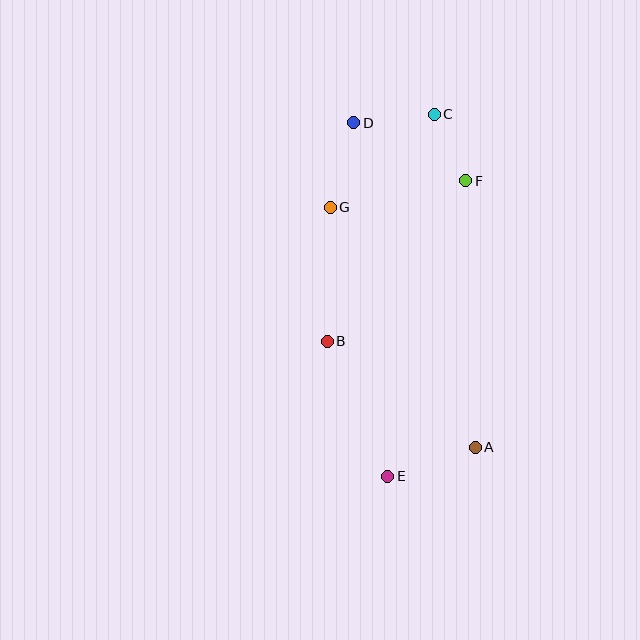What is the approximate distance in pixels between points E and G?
The distance between E and G is approximately 275 pixels.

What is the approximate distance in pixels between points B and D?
The distance between B and D is approximately 220 pixels.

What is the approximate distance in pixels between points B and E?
The distance between B and E is approximately 148 pixels.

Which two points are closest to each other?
Points C and F are closest to each other.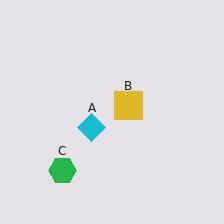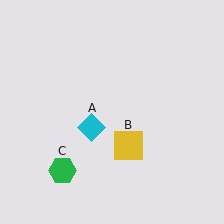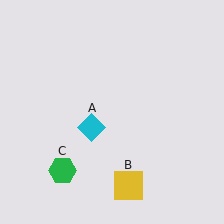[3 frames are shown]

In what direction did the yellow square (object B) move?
The yellow square (object B) moved down.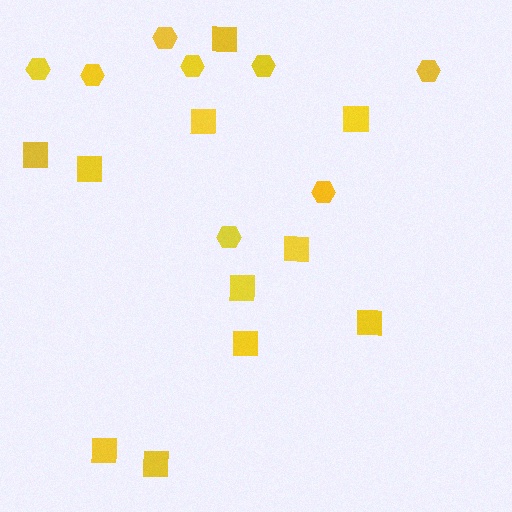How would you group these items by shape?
There are 2 groups: one group of hexagons (8) and one group of squares (11).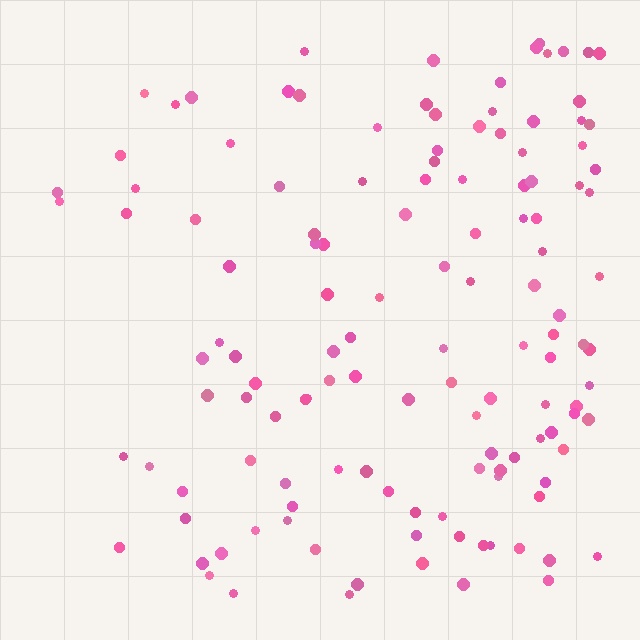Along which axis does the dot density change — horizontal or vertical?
Horizontal.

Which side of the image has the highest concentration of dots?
The right.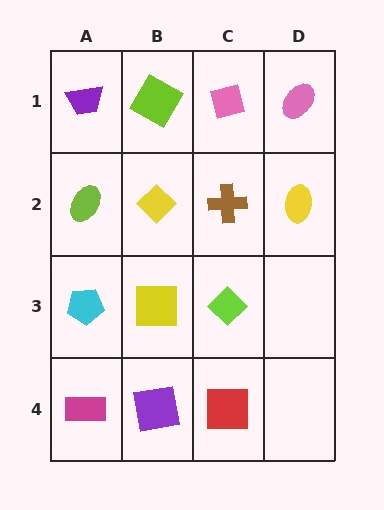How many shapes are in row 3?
3 shapes.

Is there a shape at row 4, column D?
No, that cell is empty.